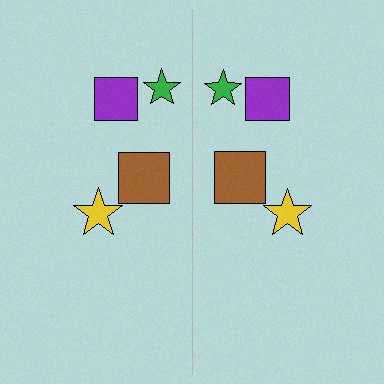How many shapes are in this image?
There are 8 shapes in this image.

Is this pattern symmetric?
Yes, this pattern has bilateral (reflection) symmetry.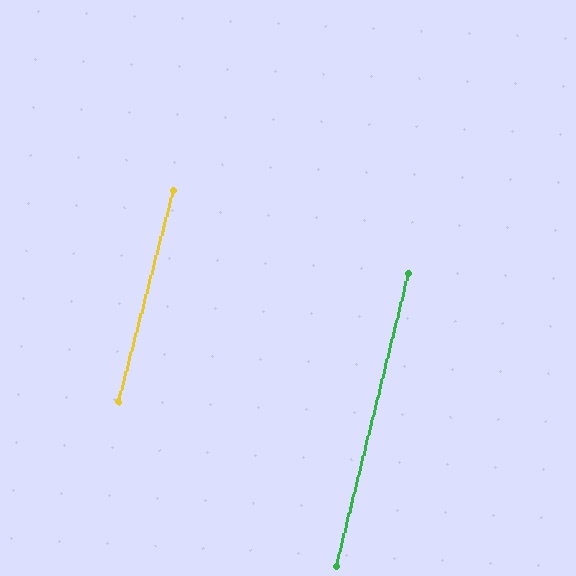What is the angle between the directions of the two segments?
Approximately 1 degree.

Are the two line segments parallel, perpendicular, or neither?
Parallel — their directions differ by only 0.9°.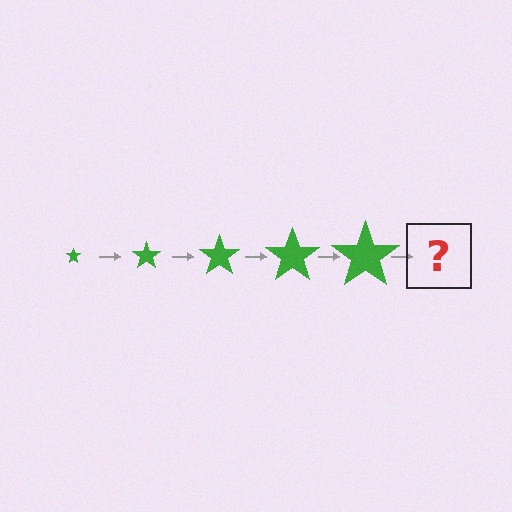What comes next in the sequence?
The next element should be a green star, larger than the previous one.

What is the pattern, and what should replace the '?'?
The pattern is that the star gets progressively larger each step. The '?' should be a green star, larger than the previous one.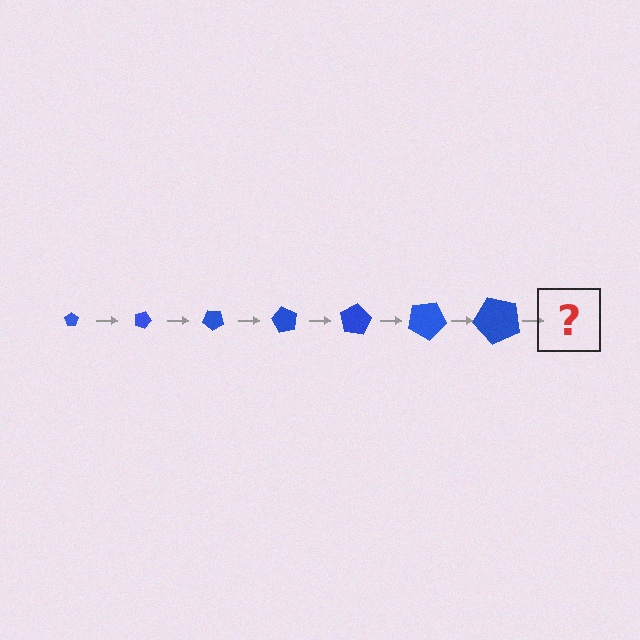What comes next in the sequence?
The next element should be a pentagon, larger than the previous one and rotated 140 degrees from the start.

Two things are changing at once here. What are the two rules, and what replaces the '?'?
The two rules are that the pentagon grows larger each step and it rotates 20 degrees each step. The '?' should be a pentagon, larger than the previous one and rotated 140 degrees from the start.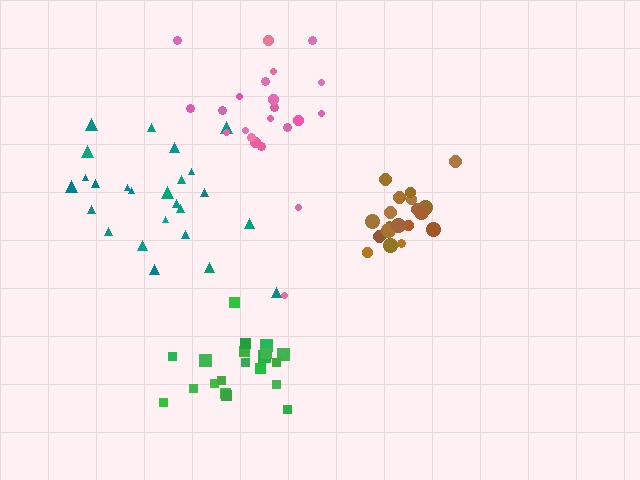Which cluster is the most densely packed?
Brown.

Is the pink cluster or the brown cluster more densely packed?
Brown.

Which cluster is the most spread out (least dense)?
Pink.